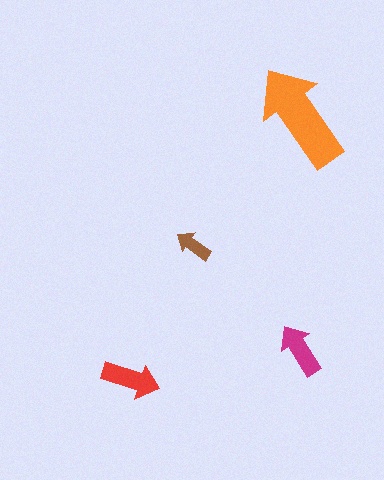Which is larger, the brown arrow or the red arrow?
The red one.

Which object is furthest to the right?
The orange arrow is rightmost.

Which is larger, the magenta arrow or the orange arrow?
The orange one.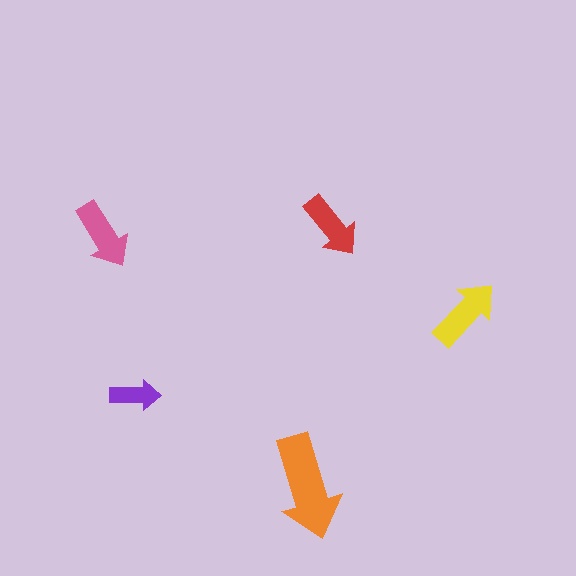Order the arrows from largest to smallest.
the orange one, the yellow one, the pink one, the red one, the purple one.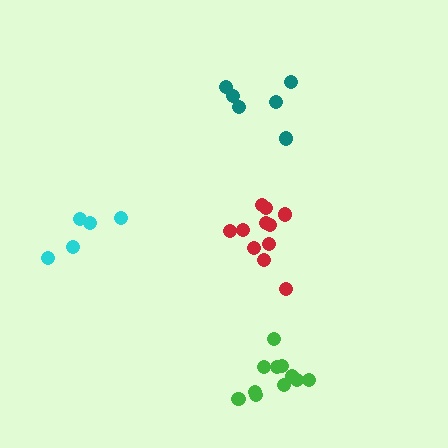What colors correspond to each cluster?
The clusters are colored: teal, green, cyan, red.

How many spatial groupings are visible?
There are 4 spatial groupings.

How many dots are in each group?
Group 1: 6 dots, Group 2: 11 dots, Group 3: 5 dots, Group 4: 11 dots (33 total).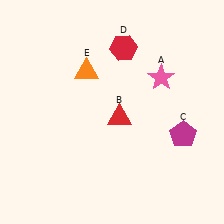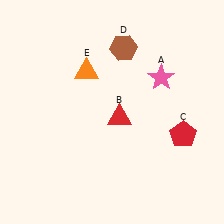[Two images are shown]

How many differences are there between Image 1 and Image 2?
There are 2 differences between the two images.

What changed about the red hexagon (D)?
In Image 1, D is red. In Image 2, it changed to brown.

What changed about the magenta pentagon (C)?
In Image 1, C is magenta. In Image 2, it changed to red.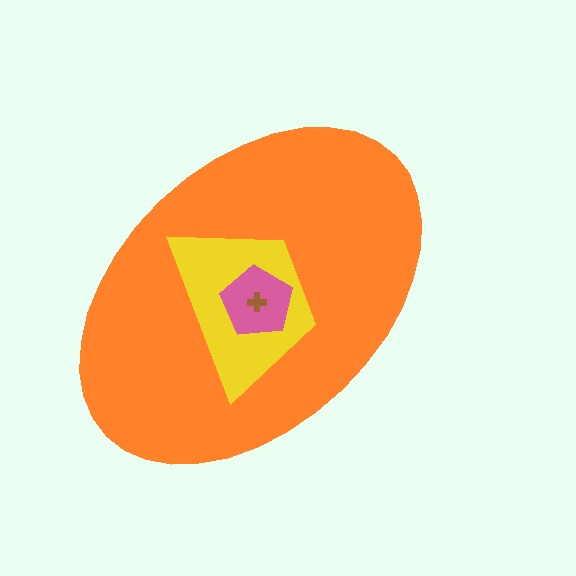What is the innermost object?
The brown cross.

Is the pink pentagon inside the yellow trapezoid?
Yes.